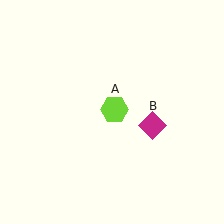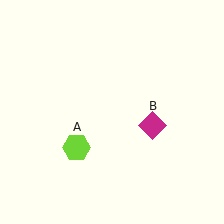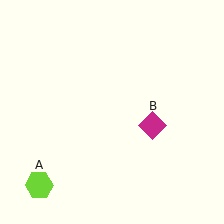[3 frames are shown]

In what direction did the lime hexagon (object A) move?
The lime hexagon (object A) moved down and to the left.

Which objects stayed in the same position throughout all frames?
Magenta diamond (object B) remained stationary.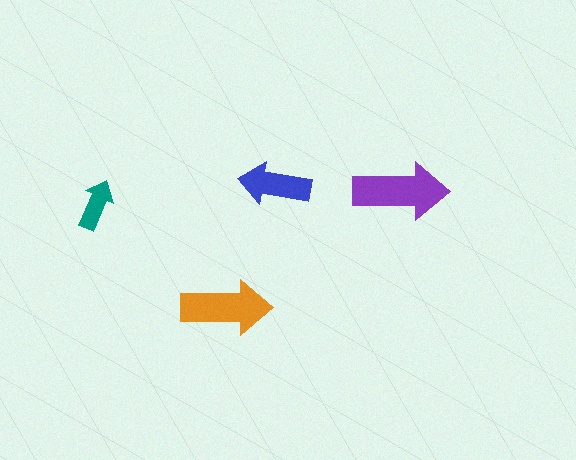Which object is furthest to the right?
The purple arrow is rightmost.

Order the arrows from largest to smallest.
the purple one, the orange one, the blue one, the teal one.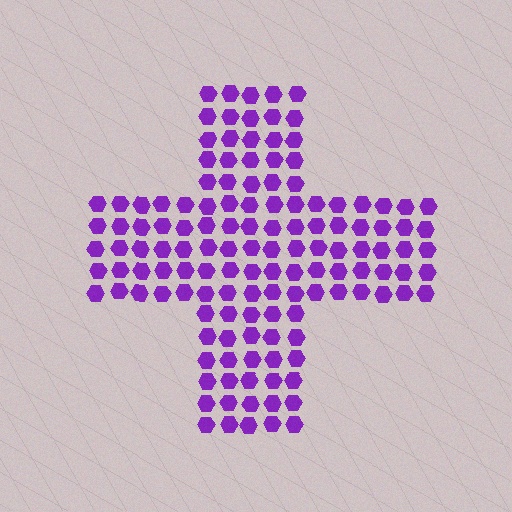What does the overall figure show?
The overall figure shows a cross.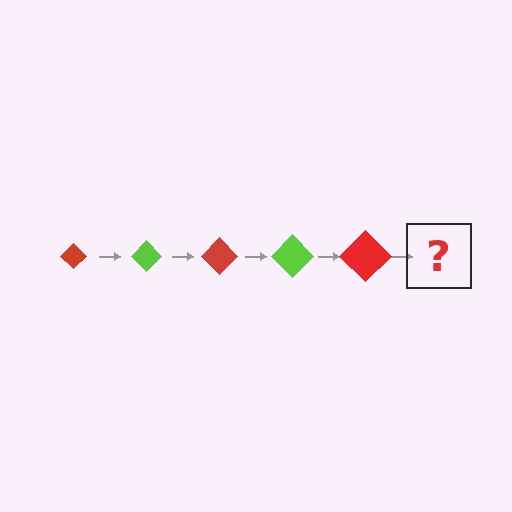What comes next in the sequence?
The next element should be a lime diamond, larger than the previous one.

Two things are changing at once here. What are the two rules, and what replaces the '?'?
The two rules are that the diamond grows larger each step and the color cycles through red and lime. The '?' should be a lime diamond, larger than the previous one.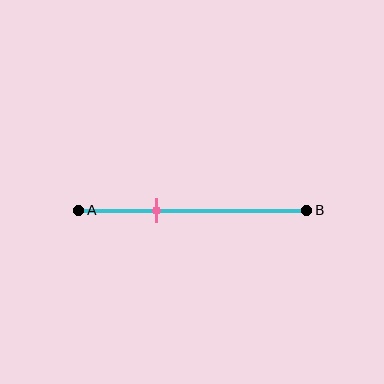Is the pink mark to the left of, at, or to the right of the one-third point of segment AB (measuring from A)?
The pink mark is approximately at the one-third point of segment AB.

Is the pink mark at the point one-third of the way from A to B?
Yes, the mark is approximately at the one-third point.